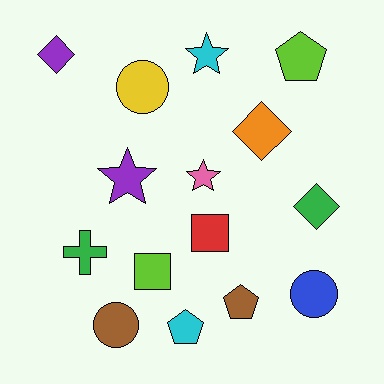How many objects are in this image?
There are 15 objects.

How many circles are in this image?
There are 3 circles.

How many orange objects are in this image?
There is 1 orange object.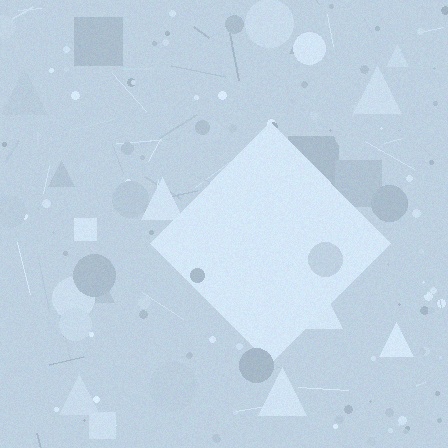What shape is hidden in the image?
A diamond is hidden in the image.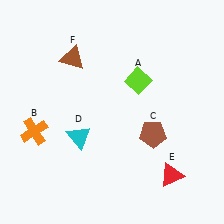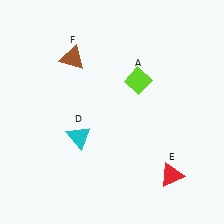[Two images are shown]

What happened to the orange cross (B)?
The orange cross (B) was removed in Image 2. It was in the bottom-left area of Image 1.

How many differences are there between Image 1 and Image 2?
There are 2 differences between the two images.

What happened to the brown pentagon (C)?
The brown pentagon (C) was removed in Image 2. It was in the bottom-right area of Image 1.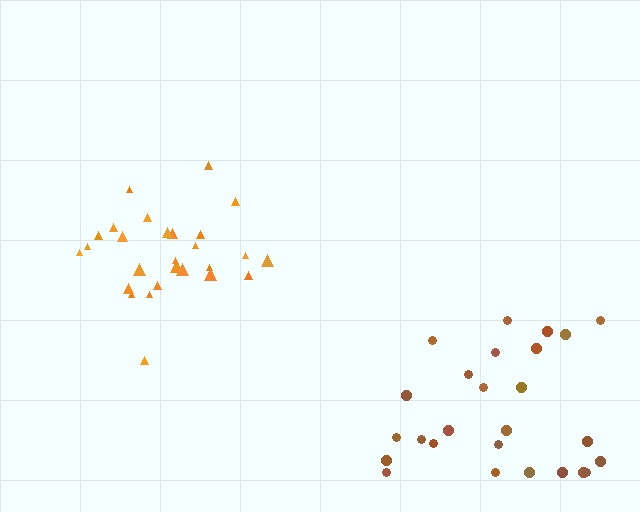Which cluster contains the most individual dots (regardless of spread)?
Orange (27).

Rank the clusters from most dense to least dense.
orange, brown.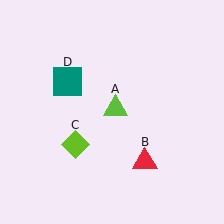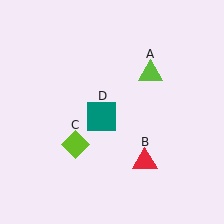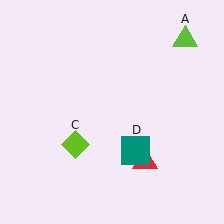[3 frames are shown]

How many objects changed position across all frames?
2 objects changed position: lime triangle (object A), teal square (object D).